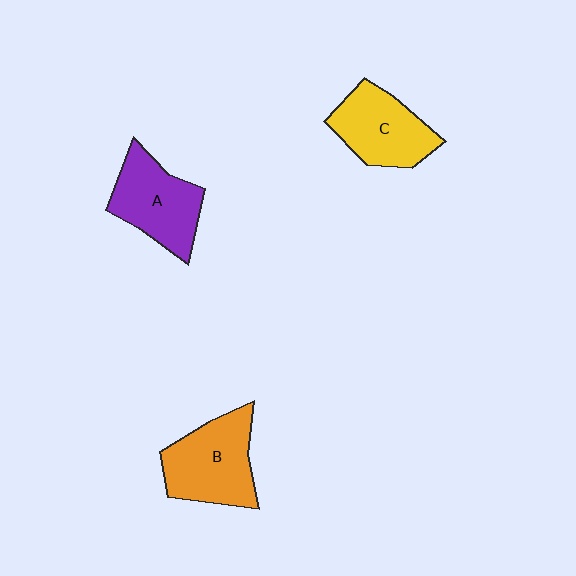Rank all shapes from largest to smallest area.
From largest to smallest: B (orange), A (purple), C (yellow).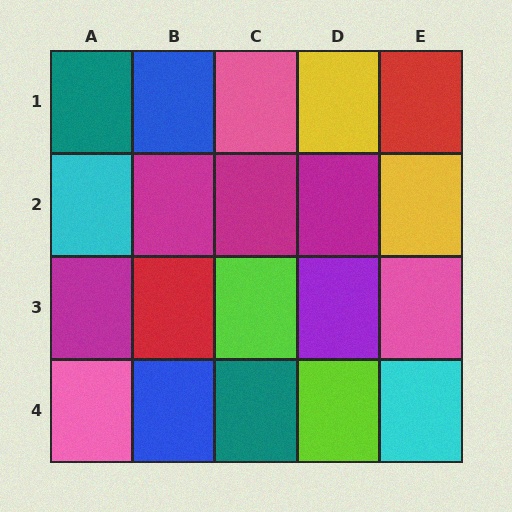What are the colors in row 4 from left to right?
Pink, blue, teal, lime, cyan.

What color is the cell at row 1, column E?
Red.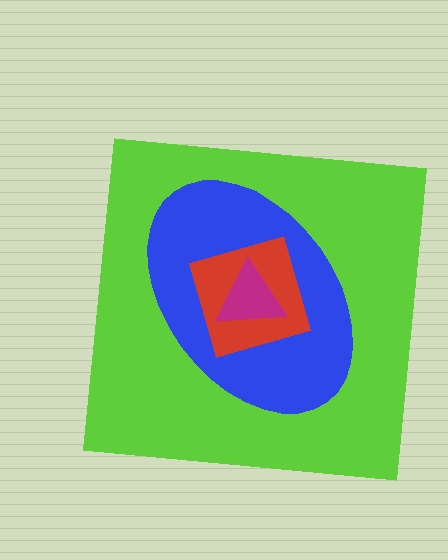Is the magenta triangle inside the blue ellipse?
Yes.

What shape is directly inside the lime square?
The blue ellipse.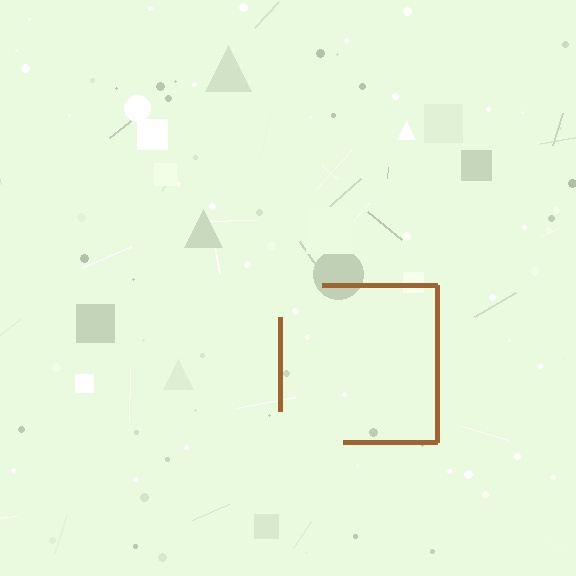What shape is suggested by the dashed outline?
The dashed outline suggests a square.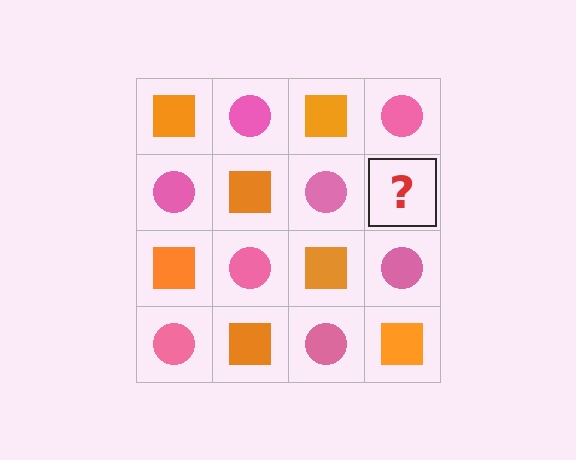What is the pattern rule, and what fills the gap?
The rule is that it alternates orange square and pink circle in a checkerboard pattern. The gap should be filled with an orange square.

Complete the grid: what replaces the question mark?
The question mark should be replaced with an orange square.